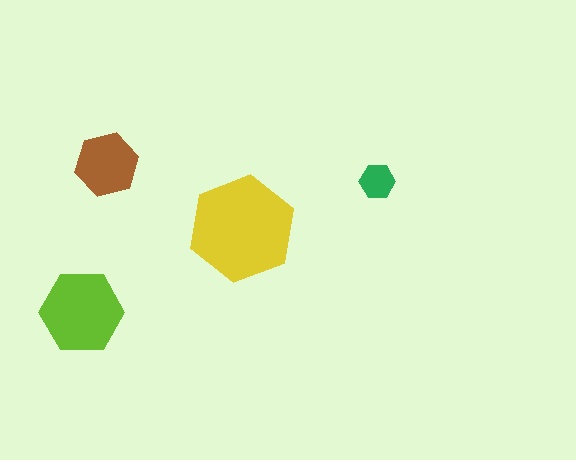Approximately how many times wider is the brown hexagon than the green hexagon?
About 2 times wider.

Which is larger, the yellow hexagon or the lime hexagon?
The yellow one.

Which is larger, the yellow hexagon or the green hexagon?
The yellow one.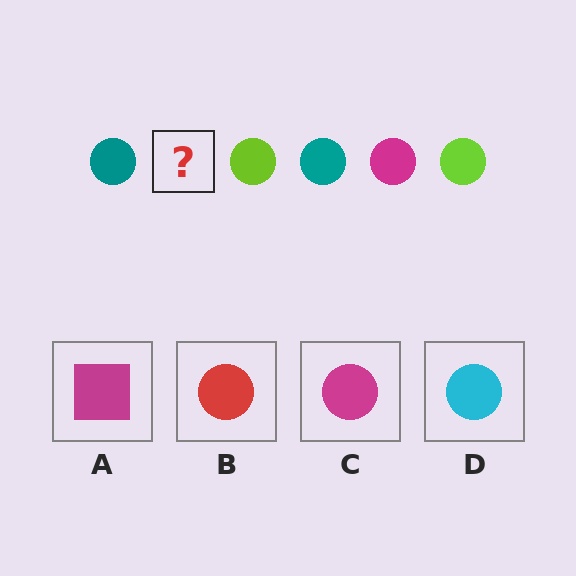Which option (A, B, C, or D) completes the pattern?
C.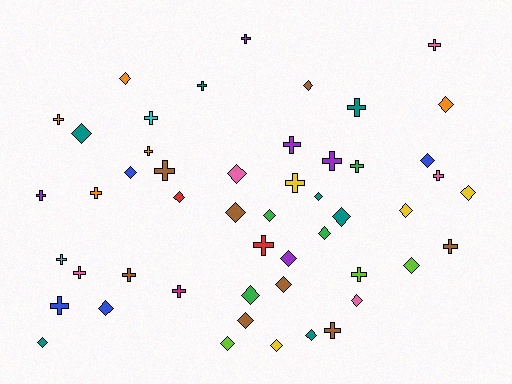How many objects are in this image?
There are 50 objects.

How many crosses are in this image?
There are 24 crosses.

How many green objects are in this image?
There are 4 green objects.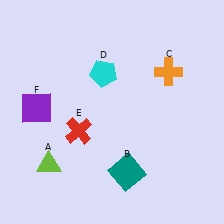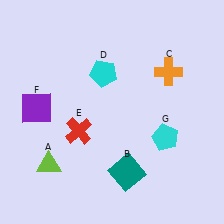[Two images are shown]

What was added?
A cyan pentagon (G) was added in Image 2.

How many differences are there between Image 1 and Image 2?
There is 1 difference between the two images.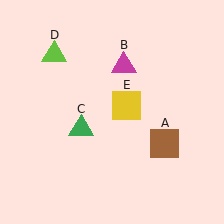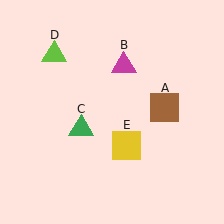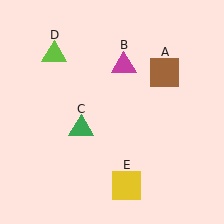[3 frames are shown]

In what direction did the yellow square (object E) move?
The yellow square (object E) moved down.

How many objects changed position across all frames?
2 objects changed position: brown square (object A), yellow square (object E).